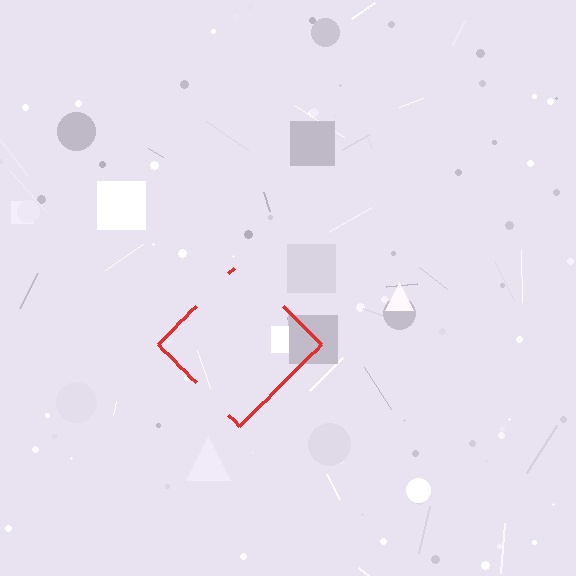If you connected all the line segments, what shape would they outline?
They would outline a diamond.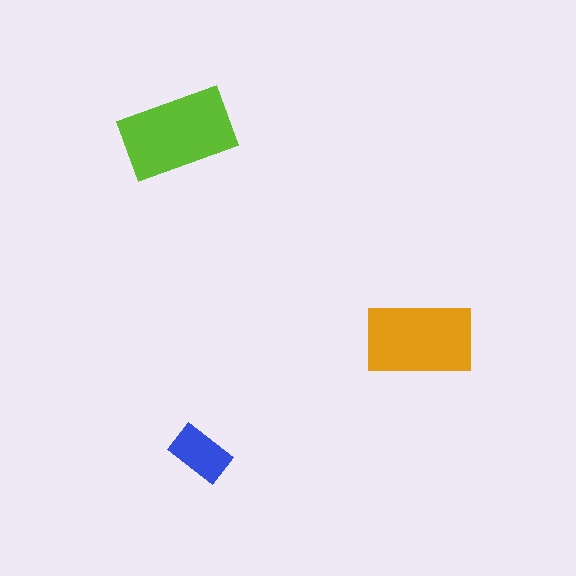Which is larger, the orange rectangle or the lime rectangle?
The lime one.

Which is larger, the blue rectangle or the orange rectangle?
The orange one.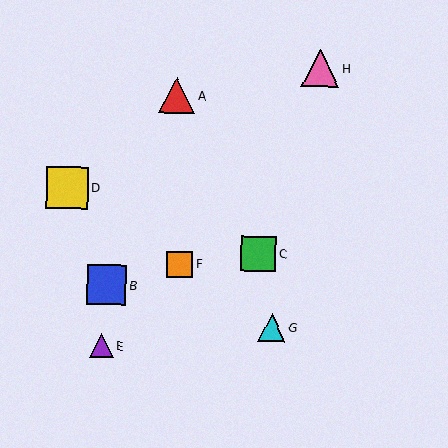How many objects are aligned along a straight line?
3 objects (D, F, G) are aligned along a straight line.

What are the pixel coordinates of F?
Object F is at (179, 264).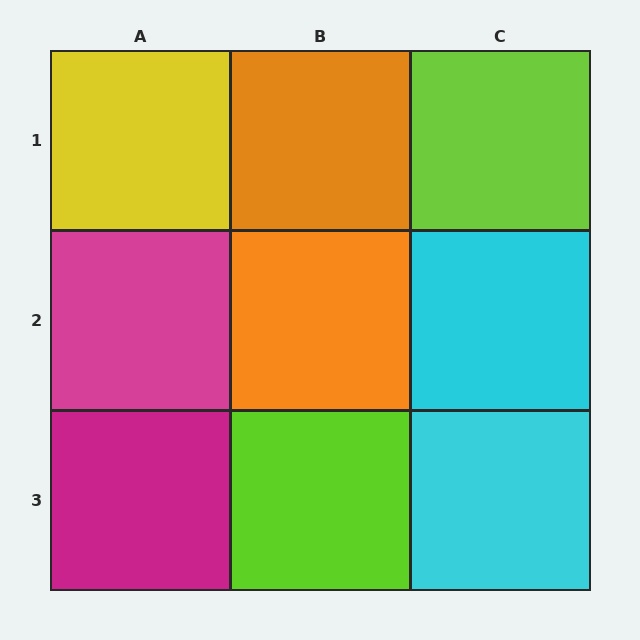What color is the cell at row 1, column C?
Lime.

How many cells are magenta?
2 cells are magenta.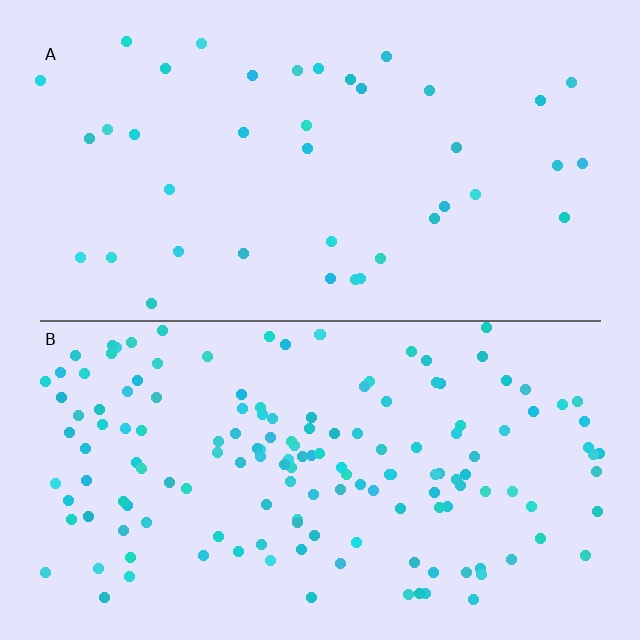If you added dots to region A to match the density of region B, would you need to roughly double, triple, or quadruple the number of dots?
Approximately quadruple.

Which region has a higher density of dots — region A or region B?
B (the bottom).